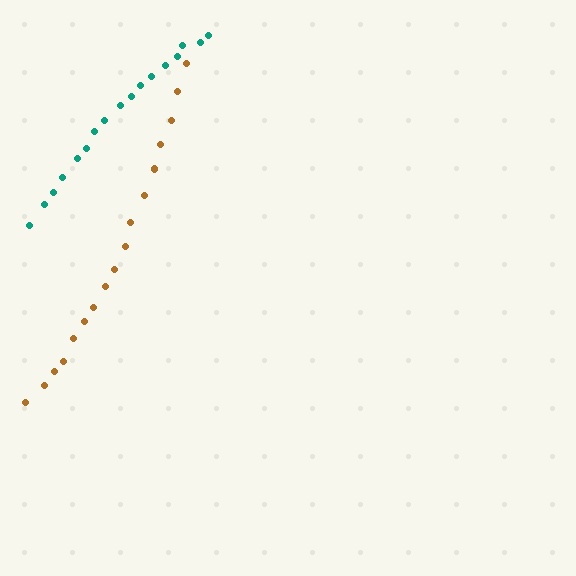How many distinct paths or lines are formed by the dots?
There are 2 distinct paths.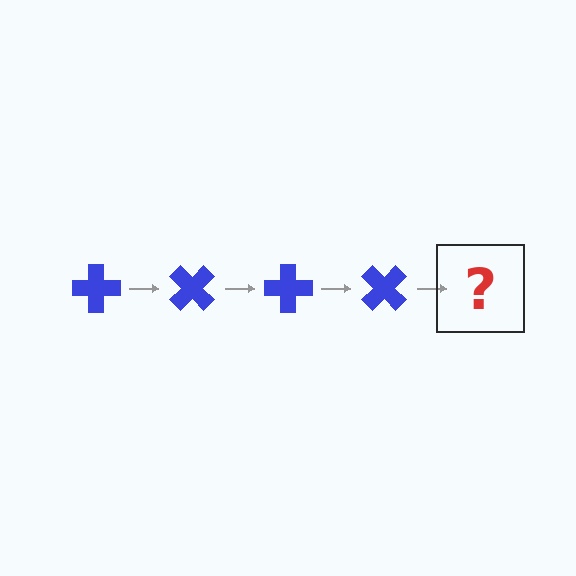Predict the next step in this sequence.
The next step is a blue cross rotated 180 degrees.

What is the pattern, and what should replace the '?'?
The pattern is that the cross rotates 45 degrees each step. The '?' should be a blue cross rotated 180 degrees.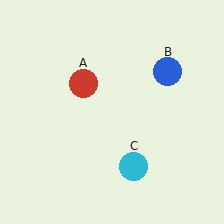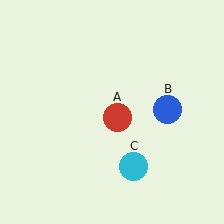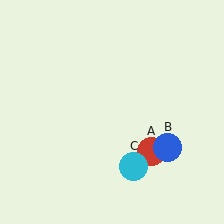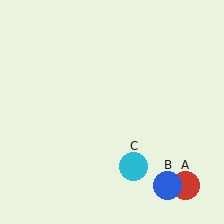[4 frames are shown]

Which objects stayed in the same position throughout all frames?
Cyan circle (object C) remained stationary.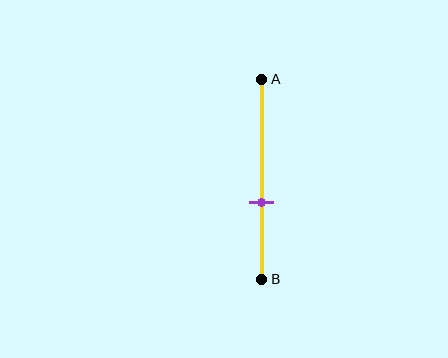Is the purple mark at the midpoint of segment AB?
No, the mark is at about 60% from A, not at the 50% midpoint.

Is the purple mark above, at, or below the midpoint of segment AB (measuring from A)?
The purple mark is below the midpoint of segment AB.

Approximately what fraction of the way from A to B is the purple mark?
The purple mark is approximately 60% of the way from A to B.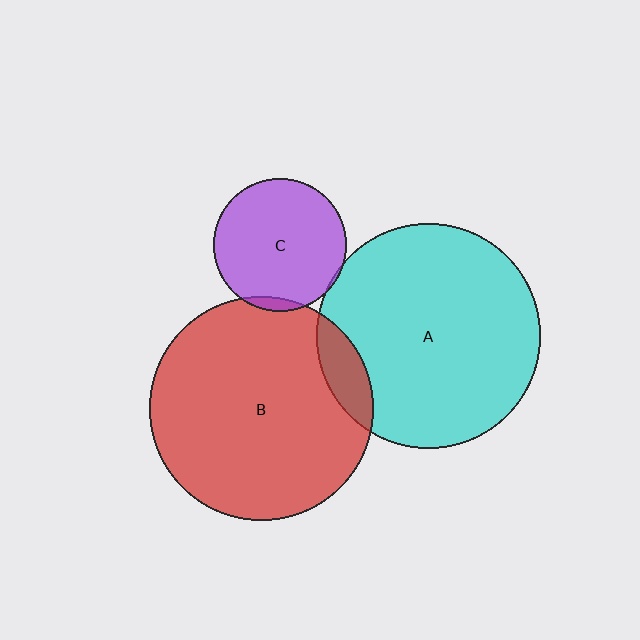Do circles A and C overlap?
Yes.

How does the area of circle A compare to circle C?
Approximately 2.9 times.